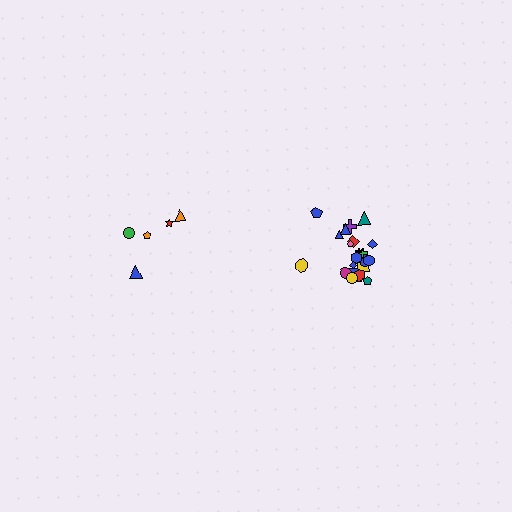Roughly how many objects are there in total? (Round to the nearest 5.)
Roughly 25 objects in total.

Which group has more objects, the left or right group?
The right group.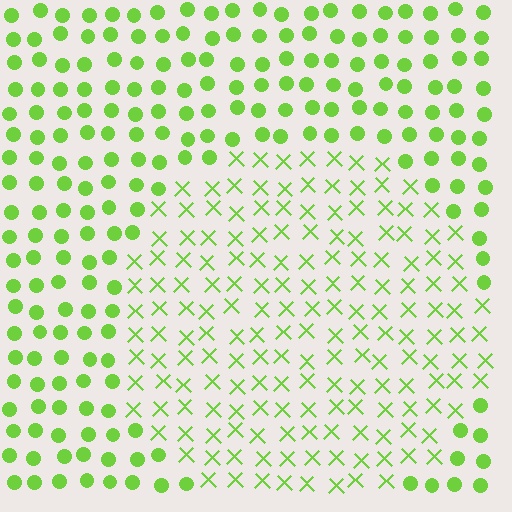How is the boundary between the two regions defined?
The boundary is defined by a change in element shape: X marks inside vs. circles outside. All elements share the same color and spacing.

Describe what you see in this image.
The image is filled with small lime elements arranged in a uniform grid. A circle-shaped region contains X marks, while the surrounding area contains circles. The boundary is defined purely by the change in element shape.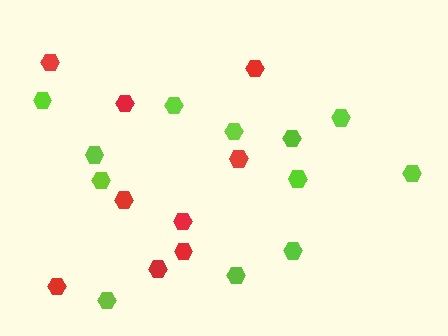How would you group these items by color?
There are 2 groups: one group of red hexagons (9) and one group of lime hexagons (12).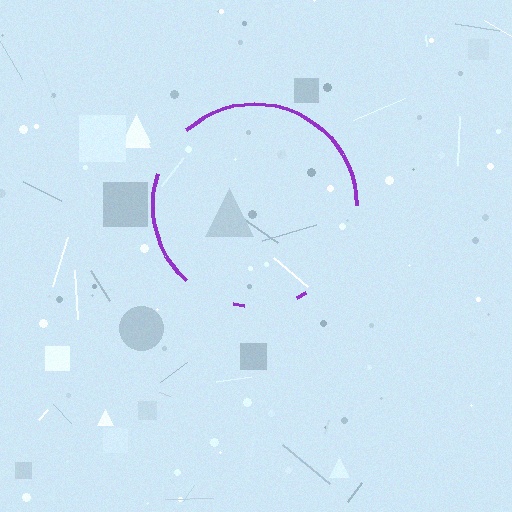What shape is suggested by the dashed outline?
The dashed outline suggests a circle.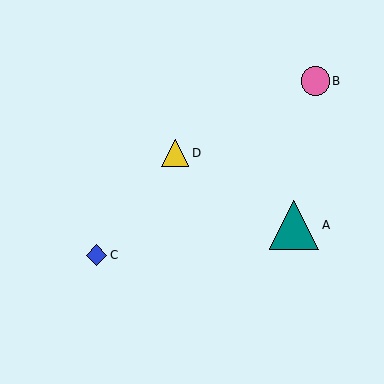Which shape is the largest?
The teal triangle (labeled A) is the largest.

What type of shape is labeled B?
Shape B is a pink circle.